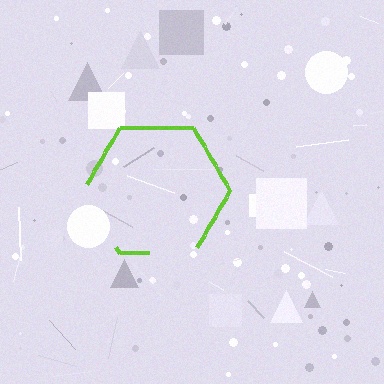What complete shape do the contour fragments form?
The contour fragments form a hexagon.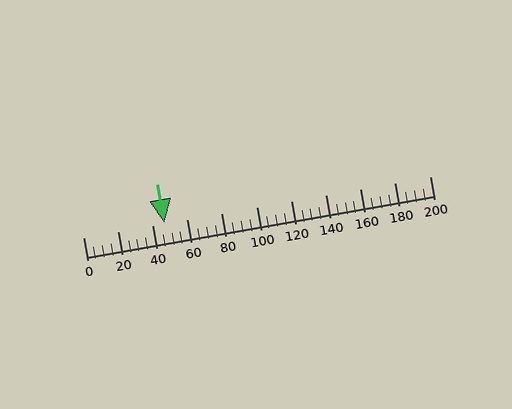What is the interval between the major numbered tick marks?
The major tick marks are spaced 20 units apart.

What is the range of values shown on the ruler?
The ruler shows values from 0 to 200.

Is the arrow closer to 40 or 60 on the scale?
The arrow is closer to 40.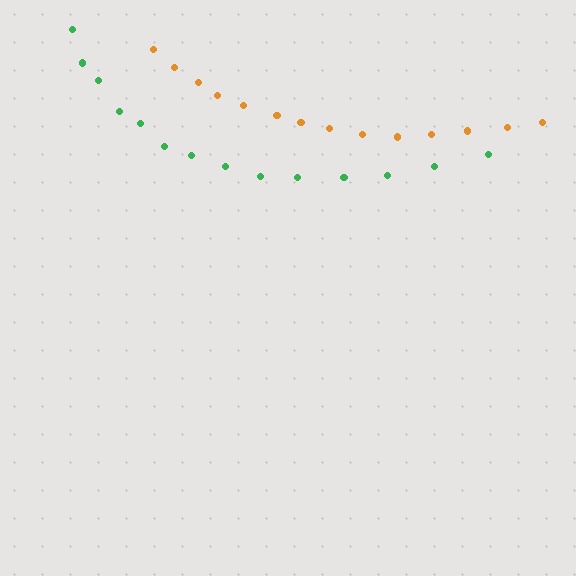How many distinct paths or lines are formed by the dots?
There are 2 distinct paths.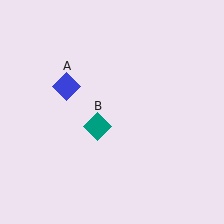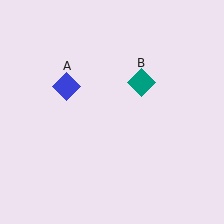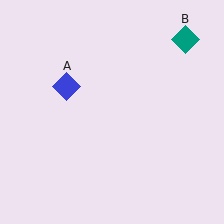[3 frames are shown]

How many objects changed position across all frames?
1 object changed position: teal diamond (object B).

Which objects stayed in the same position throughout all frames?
Blue diamond (object A) remained stationary.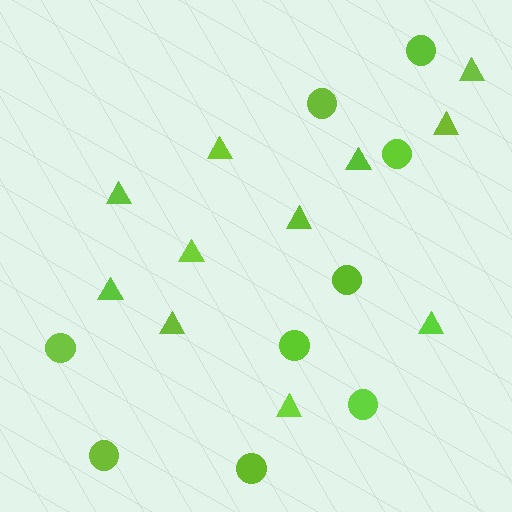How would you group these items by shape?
There are 2 groups: one group of triangles (11) and one group of circles (9).